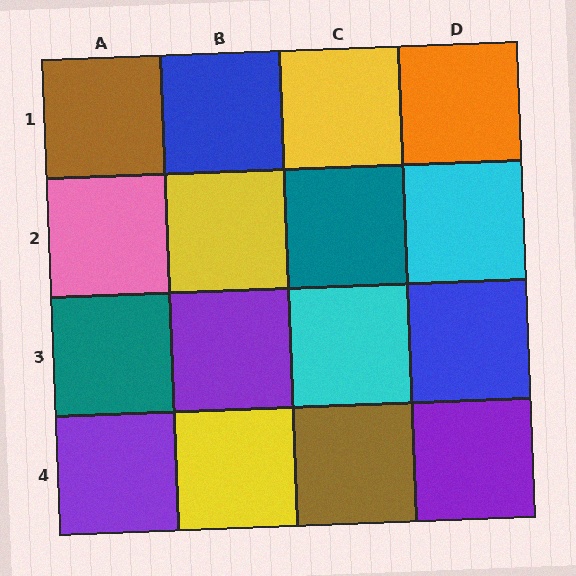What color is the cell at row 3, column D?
Blue.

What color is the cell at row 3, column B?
Purple.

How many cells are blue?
2 cells are blue.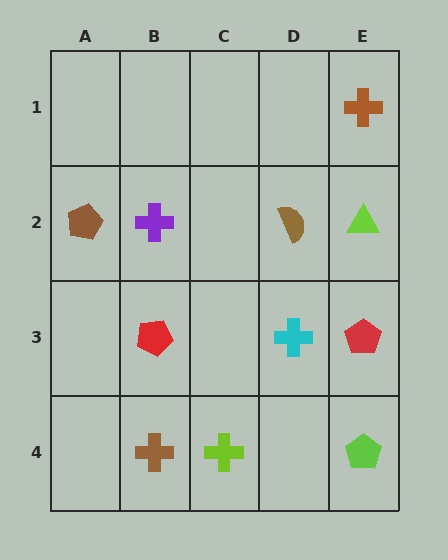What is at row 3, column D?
A cyan cross.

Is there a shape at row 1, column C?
No, that cell is empty.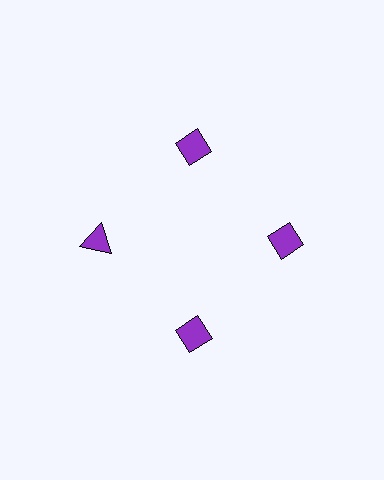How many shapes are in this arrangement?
There are 4 shapes arranged in a ring pattern.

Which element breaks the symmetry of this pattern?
The purple triangle at roughly the 9 o'clock position breaks the symmetry. All other shapes are purple diamonds.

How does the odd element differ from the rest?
It has a different shape: triangle instead of diamond.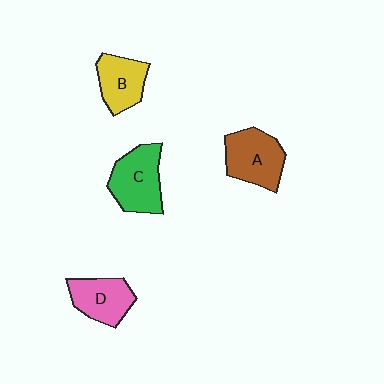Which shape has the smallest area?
Shape B (yellow).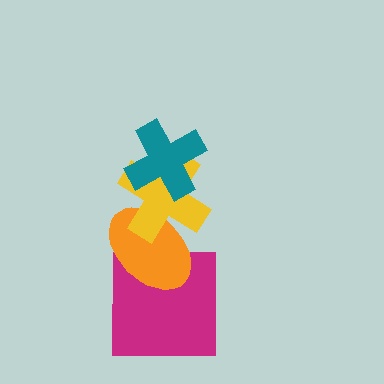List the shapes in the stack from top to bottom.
From top to bottom: the teal cross, the yellow cross, the orange ellipse, the magenta square.